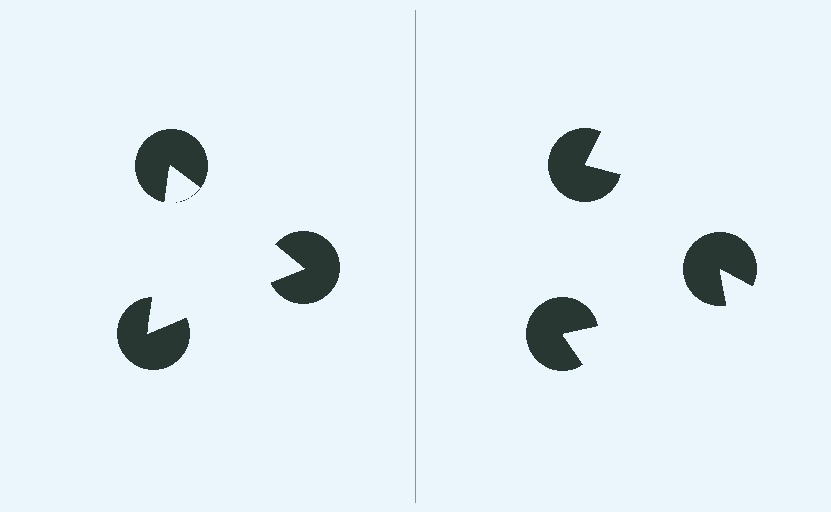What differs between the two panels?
The pac-man discs are positioned identically on both sides; only the wedge orientations differ. On the left they align to a triangle; on the right they are misaligned.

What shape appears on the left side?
An illusory triangle.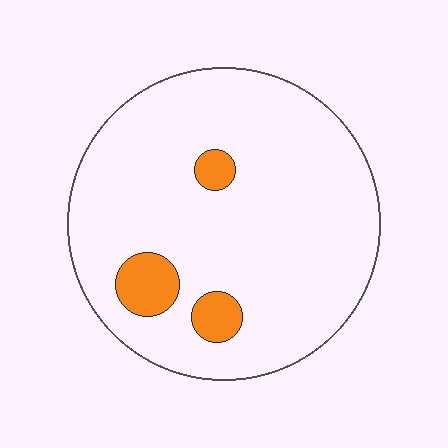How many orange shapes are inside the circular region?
3.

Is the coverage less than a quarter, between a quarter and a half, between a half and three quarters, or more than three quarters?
Less than a quarter.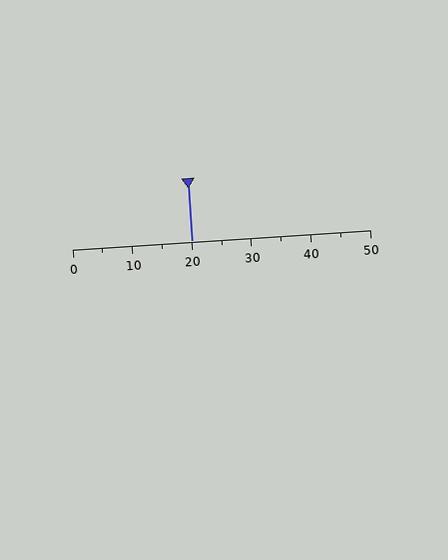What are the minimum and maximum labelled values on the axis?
The axis runs from 0 to 50.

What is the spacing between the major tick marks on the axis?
The major ticks are spaced 10 apart.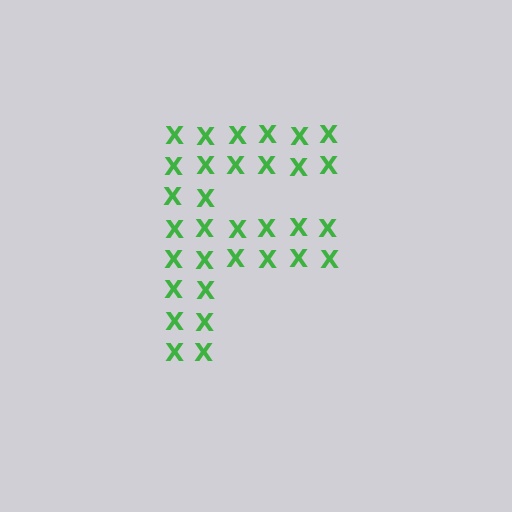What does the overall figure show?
The overall figure shows the letter F.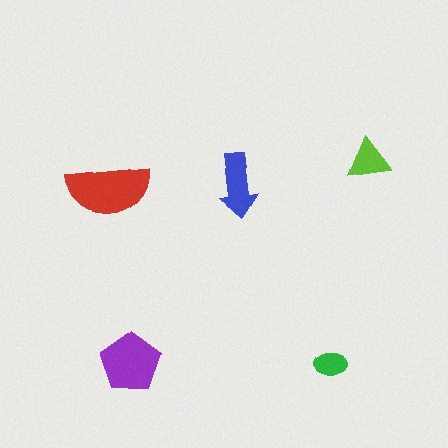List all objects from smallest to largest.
The green ellipse, the lime triangle, the blue arrow, the purple pentagon, the red semicircle.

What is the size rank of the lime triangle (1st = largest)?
4th.